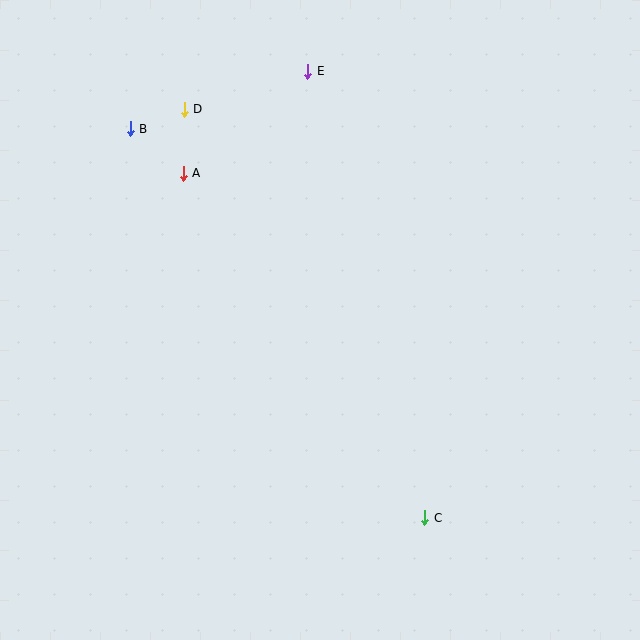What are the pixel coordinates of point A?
Point A is at (183, 173).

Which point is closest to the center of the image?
Point A at (183, 173) is closest to the center.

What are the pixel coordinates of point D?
Point D is at (184, 109).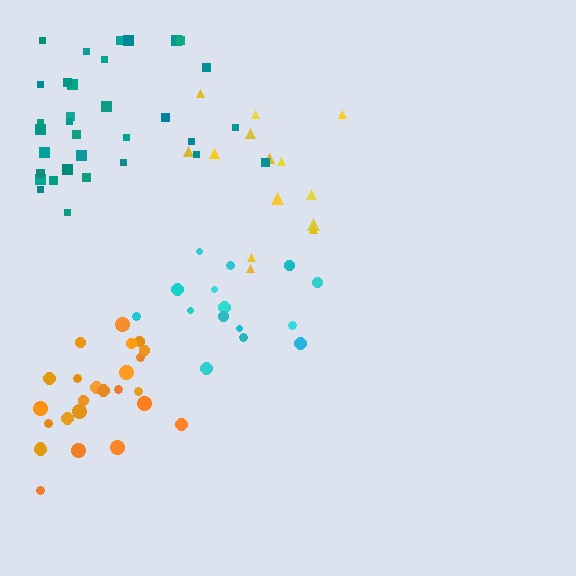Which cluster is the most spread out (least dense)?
Yellow.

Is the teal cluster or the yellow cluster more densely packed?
Teal.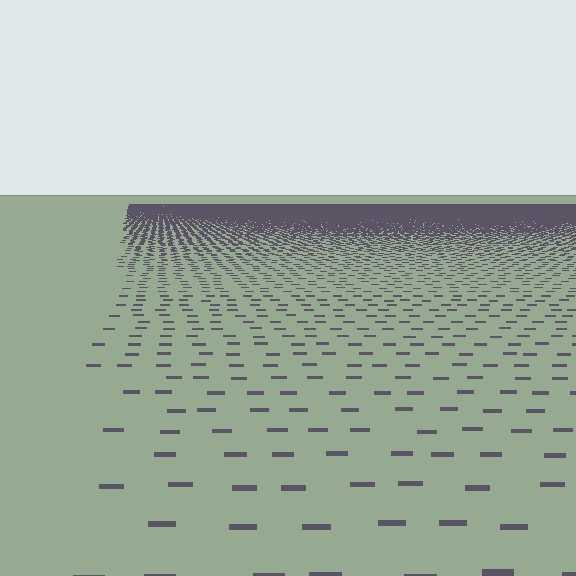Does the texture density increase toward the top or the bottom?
Density increases toward the top.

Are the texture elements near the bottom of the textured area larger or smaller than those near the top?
Larger. Near the bottom, elements are closer to the viewer and appear at a bigger on-screen size.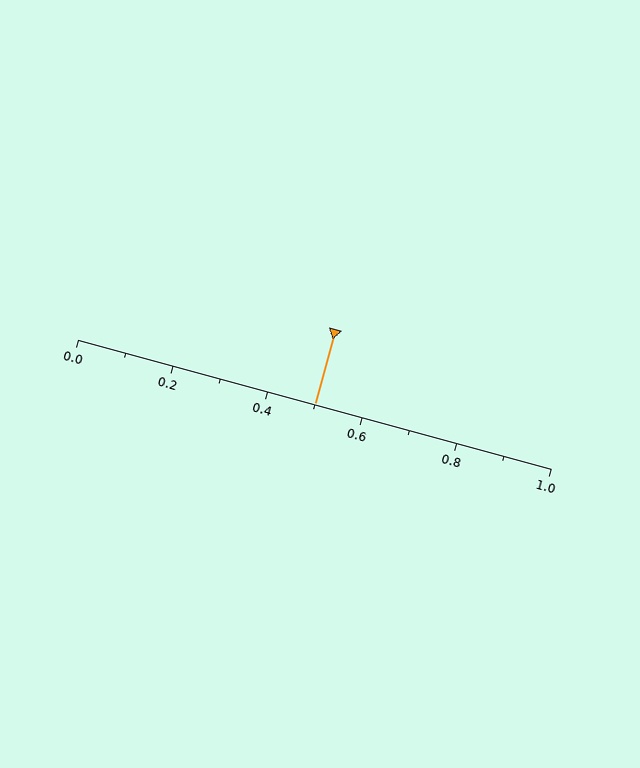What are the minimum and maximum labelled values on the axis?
The axis runs from 0.0 to 1.0.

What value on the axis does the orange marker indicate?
The marker indicates approximately 0.5.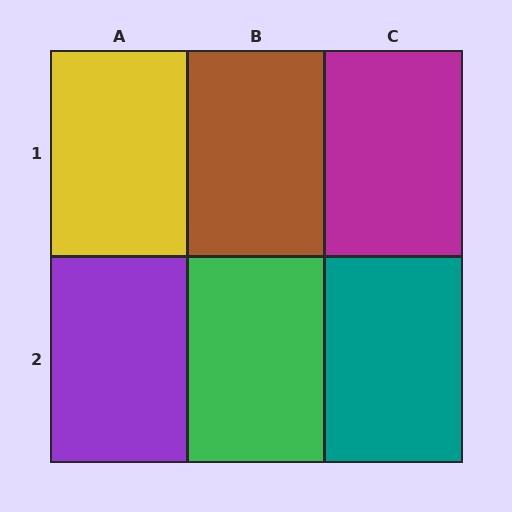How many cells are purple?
1 cell is purple.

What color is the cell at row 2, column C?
Teal.